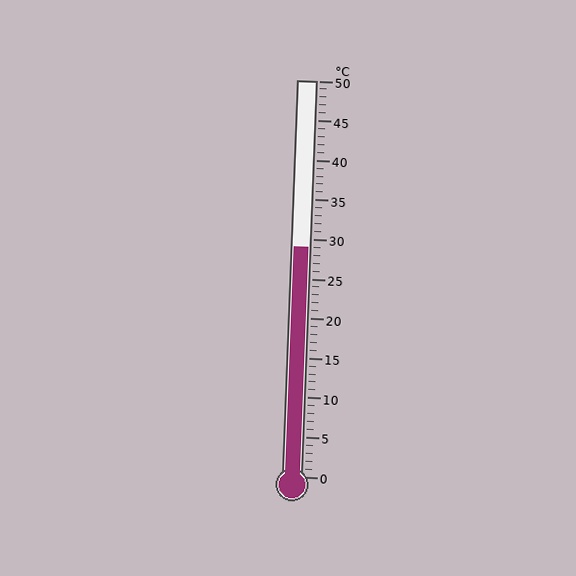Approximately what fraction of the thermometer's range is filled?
The thermometer is filled to approximately 60% of its range.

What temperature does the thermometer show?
The thermometer shows approximately 29°C.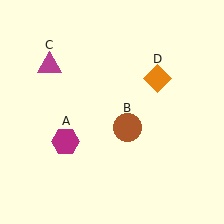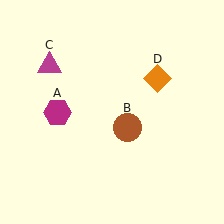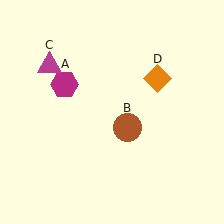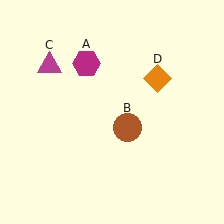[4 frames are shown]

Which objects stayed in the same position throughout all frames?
Brown circle (object B) and magenta triangle (object C) and orange diamond (object D) remained stationary.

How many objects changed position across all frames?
1 object changed position: magenta hexagon (object A).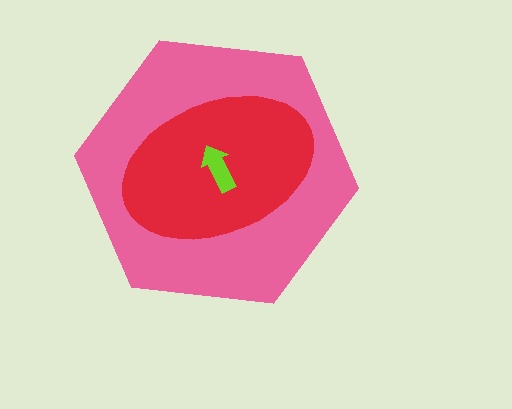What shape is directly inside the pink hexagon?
The red ellipse.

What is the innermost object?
The lime arrow.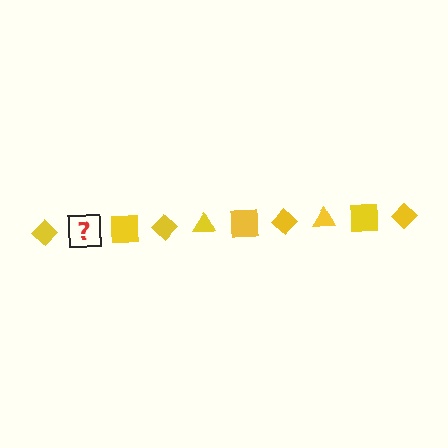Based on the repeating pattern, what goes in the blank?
The blank should be a yellow triangle.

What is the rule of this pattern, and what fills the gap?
The rule is that the pattern cycles through diamond, triangle, square shapes in yellow. The gap should be filled with a yellow triangle.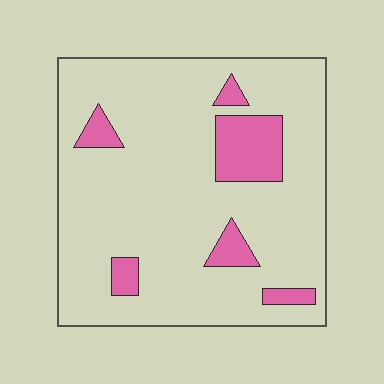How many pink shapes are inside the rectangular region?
6.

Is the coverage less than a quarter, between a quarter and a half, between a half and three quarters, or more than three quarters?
Less than a quarter.